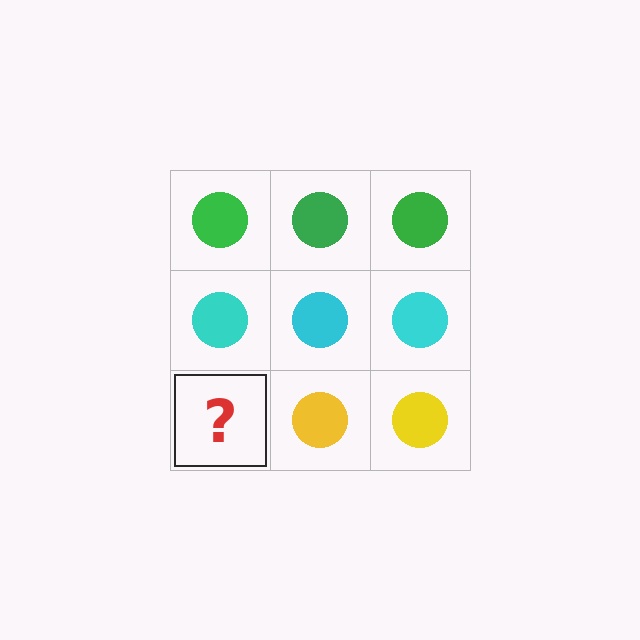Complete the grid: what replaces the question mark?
The question mark should be replaced with a yellow circle.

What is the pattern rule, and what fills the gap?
The rule is that each row has a consistent color. The gap should be filled with a yellow circle.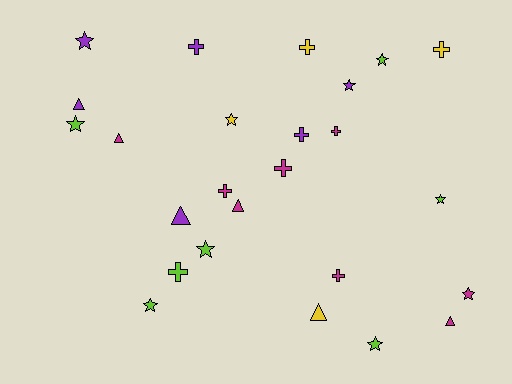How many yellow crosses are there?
There are 2 yellow crosses.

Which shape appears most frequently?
Star, with 10 objects.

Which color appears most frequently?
Magenta, with 8 objects.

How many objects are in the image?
There are 25 objects.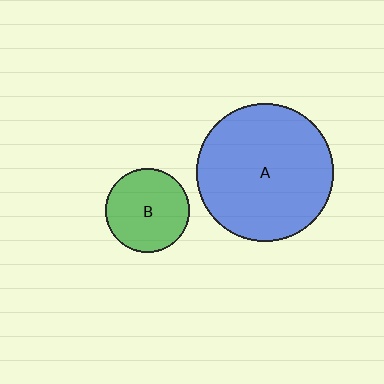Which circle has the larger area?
Circle A (blue).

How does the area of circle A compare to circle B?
Approximately 2.7 times.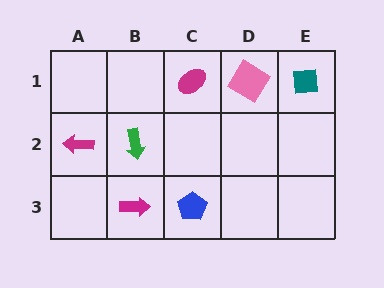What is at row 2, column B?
A green arrow.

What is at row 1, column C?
A magenta ellipse.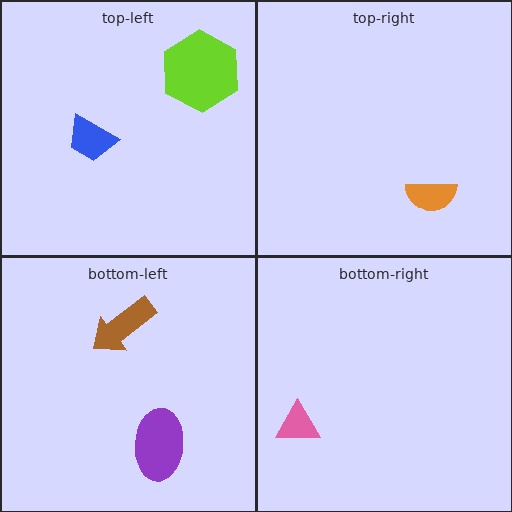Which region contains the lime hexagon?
The top-left region.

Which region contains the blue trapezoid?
The top-left region.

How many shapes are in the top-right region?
1.